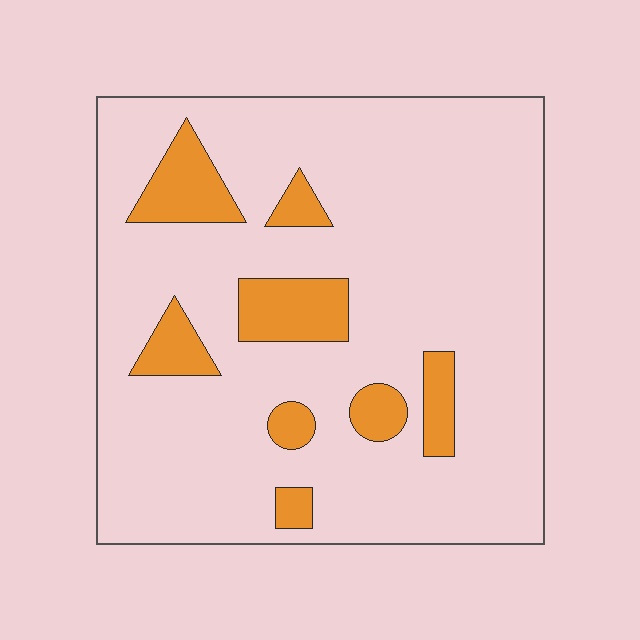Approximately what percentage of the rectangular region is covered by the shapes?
Approximately 15%.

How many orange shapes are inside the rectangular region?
8.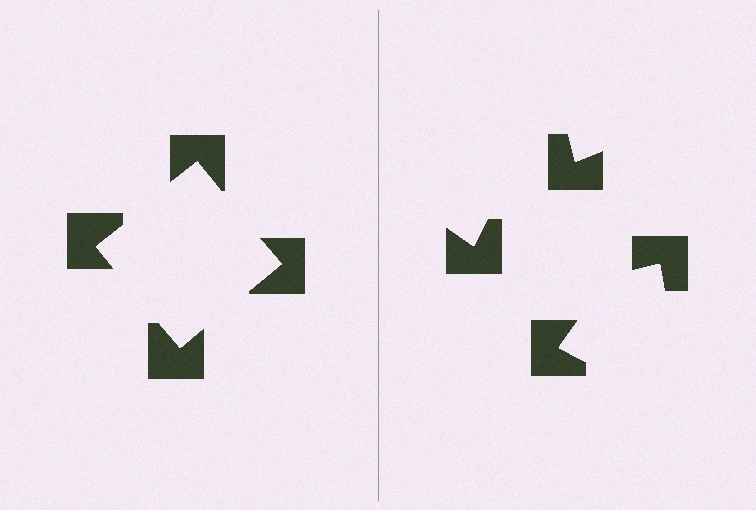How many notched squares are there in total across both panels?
8 — 4 on each side.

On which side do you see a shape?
An illusory square appears on the left side. On the right side the wedge cuts are rotated, so no coherent shape forms.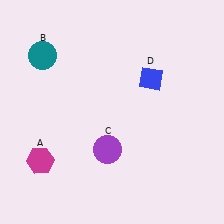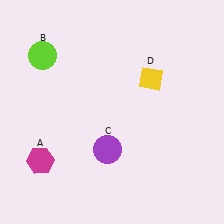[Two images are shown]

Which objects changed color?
B changed from teal to lime. D changed from blue to yellow.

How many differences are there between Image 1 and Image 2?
There are 2 differences between the two images.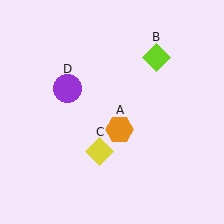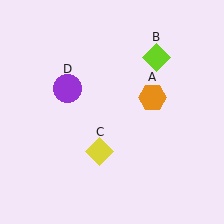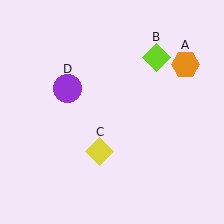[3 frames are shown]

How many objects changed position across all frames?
1 object changed position: orange hexagon (object A).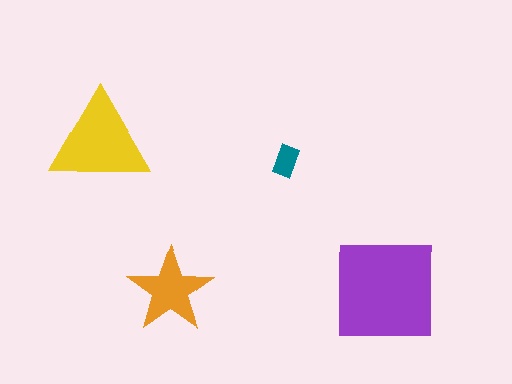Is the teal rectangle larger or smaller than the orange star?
Smaller.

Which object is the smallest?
The teal rectangle.